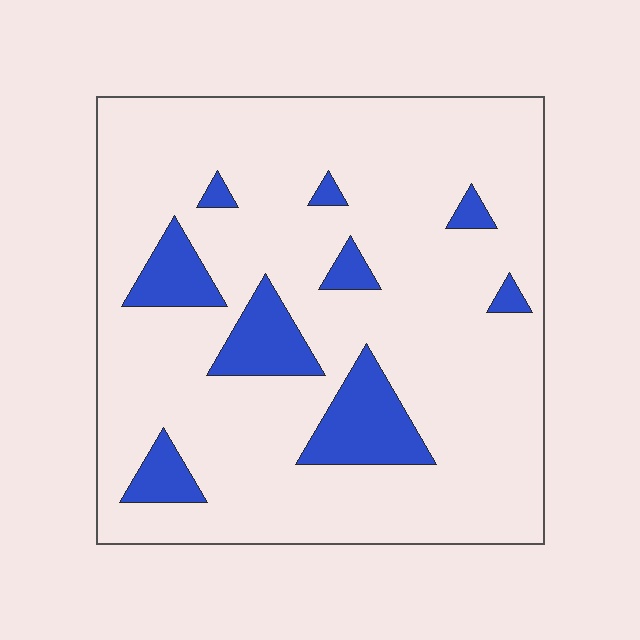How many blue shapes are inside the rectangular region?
9.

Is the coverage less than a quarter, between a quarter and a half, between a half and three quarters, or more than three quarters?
Less than a quarter.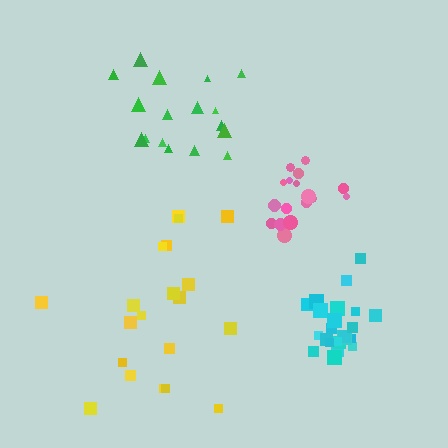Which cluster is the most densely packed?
Cyan.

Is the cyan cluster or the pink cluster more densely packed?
Cyan.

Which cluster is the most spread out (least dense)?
Yellow.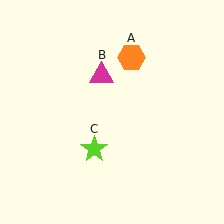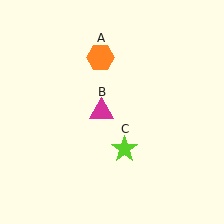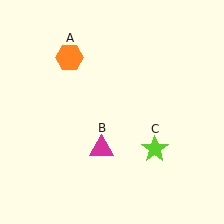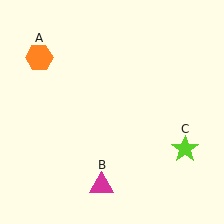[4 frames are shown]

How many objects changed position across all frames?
3 objects changed position: orange hexagon (object A), magenta triangle (object B), lime star (object C).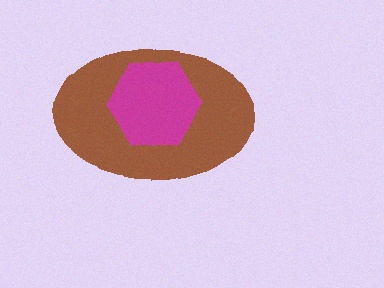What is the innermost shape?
The magenta hexagon.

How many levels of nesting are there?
2.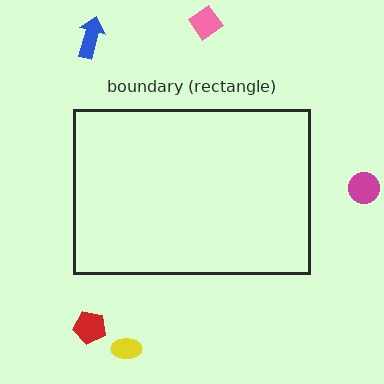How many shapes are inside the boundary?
0 inside, 5 outside.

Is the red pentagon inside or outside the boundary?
Outside.